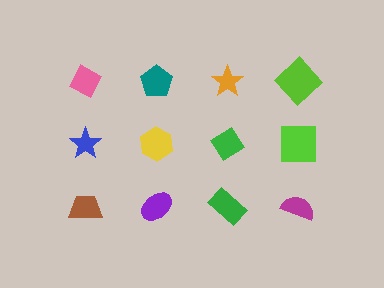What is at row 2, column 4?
A lime square.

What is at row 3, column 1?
A brown trapezoid.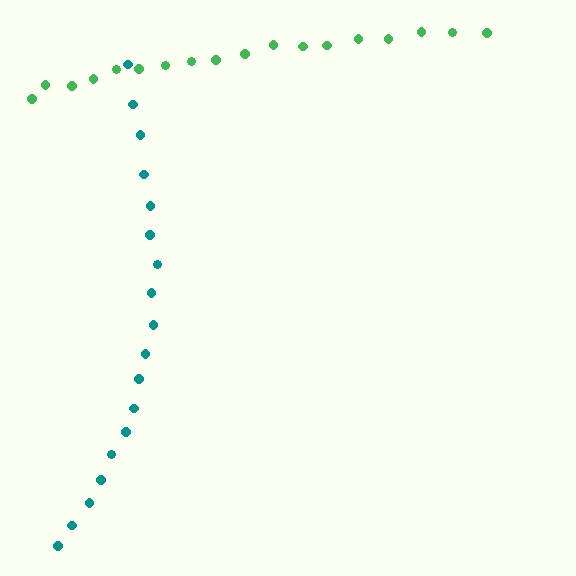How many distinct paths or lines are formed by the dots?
There are 2 distinct paths.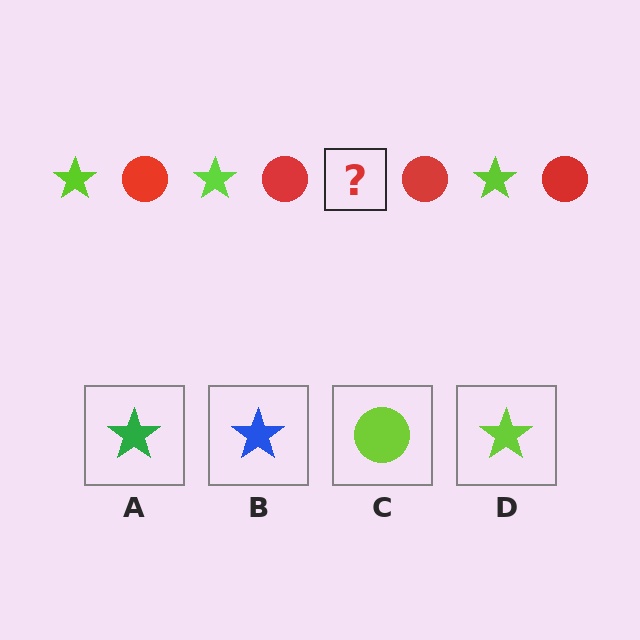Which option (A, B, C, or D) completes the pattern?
D.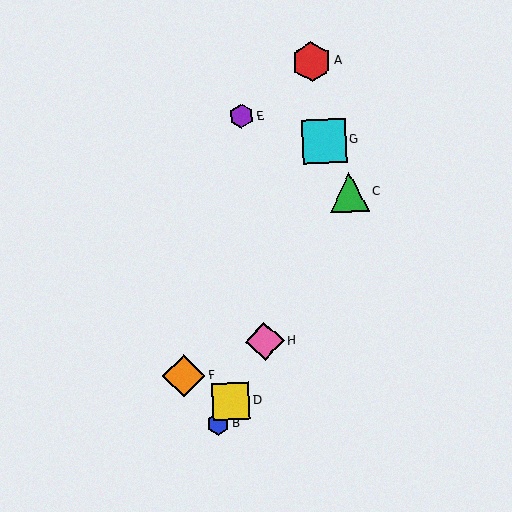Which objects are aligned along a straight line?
Objects B, C, D, H are aligned along a straight line.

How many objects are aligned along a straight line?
4 objects (B, C, D, H) are aligned along a straight line.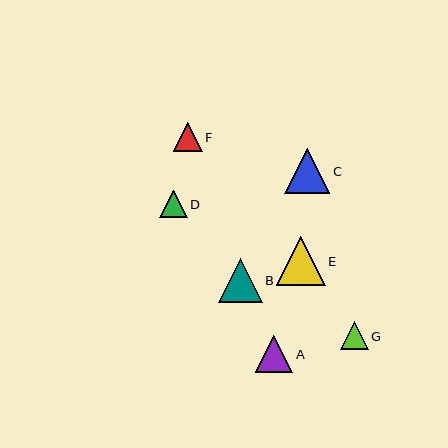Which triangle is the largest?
Triangle E is the largest with a size of approximately 49 pixels.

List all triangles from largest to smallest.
From largest to smallest: E, C, B, A, F, G, D.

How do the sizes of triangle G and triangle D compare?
Triangle G and triangle D are approximately the same size.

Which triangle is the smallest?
Triangle D is the smallest with a size of approximately 28 pixels.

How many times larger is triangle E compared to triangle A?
Triangle E is approximately 1.3 times the size of triangle A.